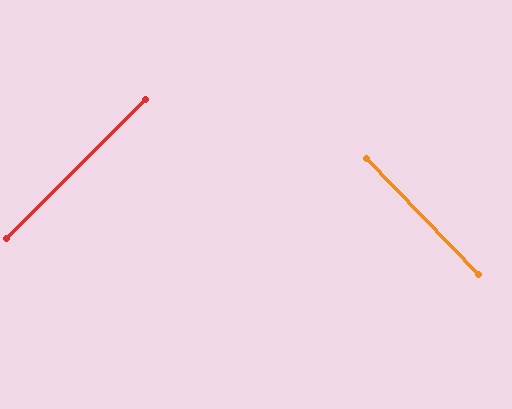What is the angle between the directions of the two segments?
Approximately 89 degrees.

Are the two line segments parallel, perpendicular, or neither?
Perpendicular — they meet at approximately 89°.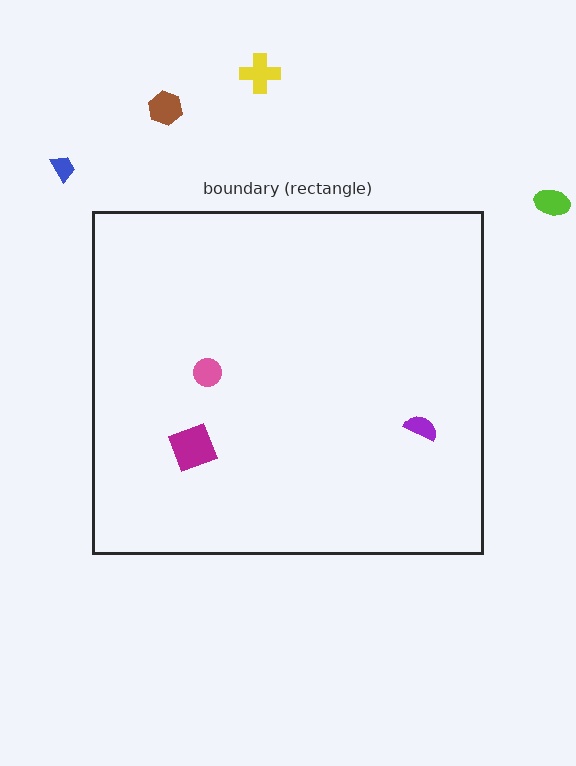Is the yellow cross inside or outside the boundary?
Outside.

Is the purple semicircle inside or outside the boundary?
Inside.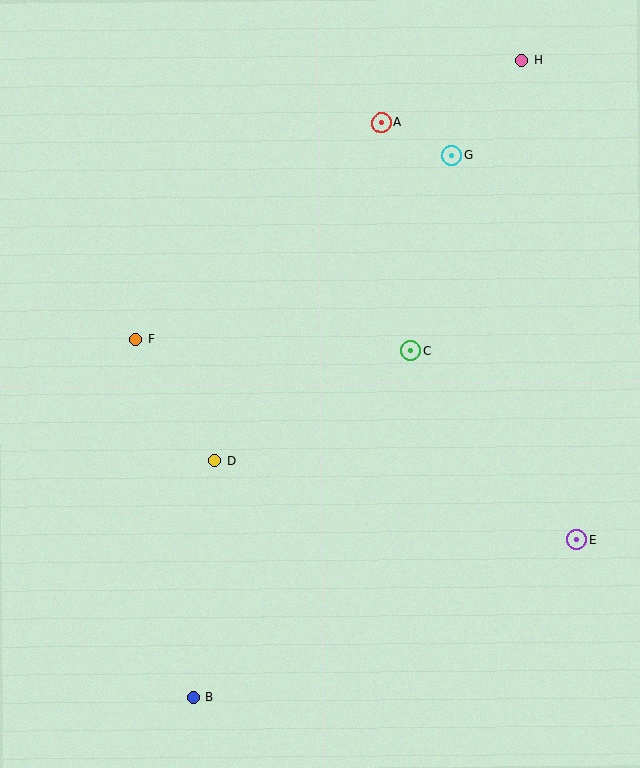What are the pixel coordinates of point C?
Point C is at (411, 351).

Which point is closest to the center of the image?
Point C at (411, 351) is closest to the center.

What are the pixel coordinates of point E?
Point E is at (577, 540).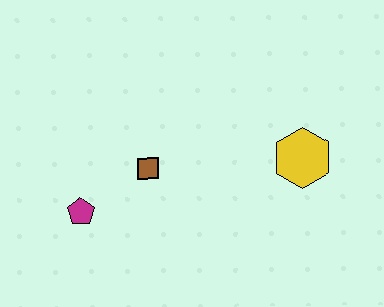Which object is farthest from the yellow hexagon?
The magenta pentagon is farthest from the yellow hexagon.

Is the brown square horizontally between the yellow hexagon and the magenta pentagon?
Yes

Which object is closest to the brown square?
The magenta pentagon is closest to the brown square.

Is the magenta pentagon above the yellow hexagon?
No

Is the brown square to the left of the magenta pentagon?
No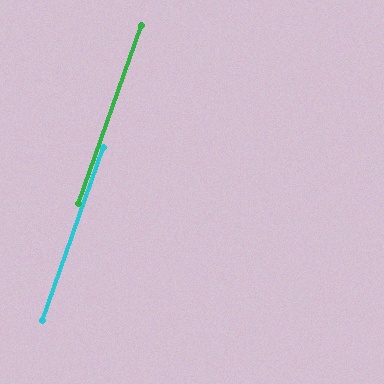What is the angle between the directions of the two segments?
Approximately 0 degrees.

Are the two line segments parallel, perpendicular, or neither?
Parallel — their directions differ by only 0.4°.